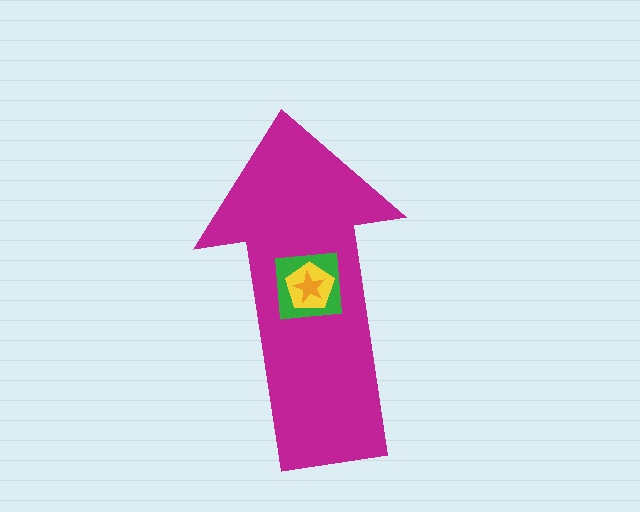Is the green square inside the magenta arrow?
Yes.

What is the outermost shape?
The magenta arrow.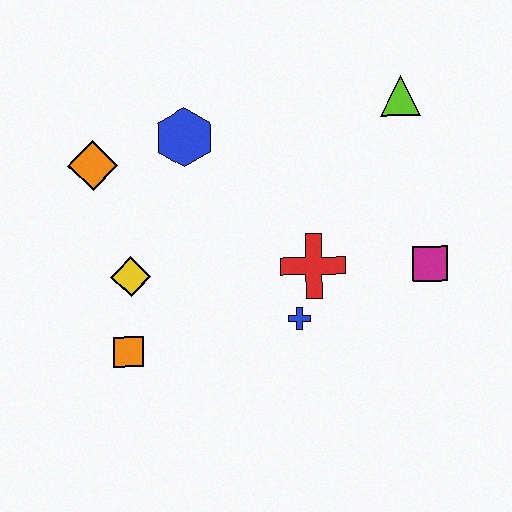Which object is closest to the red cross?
The blue cross is closest to the red cross.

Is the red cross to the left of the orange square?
No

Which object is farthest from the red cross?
The orange diamond is farthest from the red cross.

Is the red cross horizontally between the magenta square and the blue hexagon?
Yes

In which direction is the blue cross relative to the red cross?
The blue cross is below the red cross.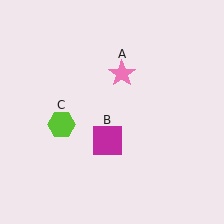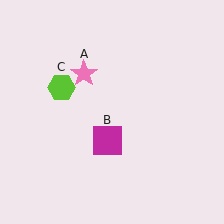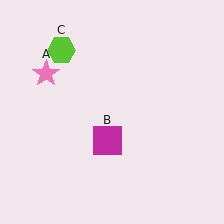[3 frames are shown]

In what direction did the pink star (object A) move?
The pink star (object A) moved left.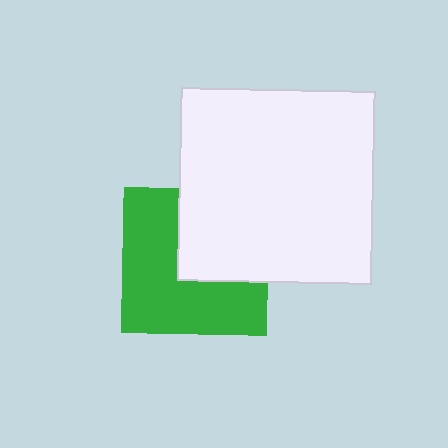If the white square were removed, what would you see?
You would see the complete green square.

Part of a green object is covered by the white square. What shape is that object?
It is a square.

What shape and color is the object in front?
The object in front is a white square.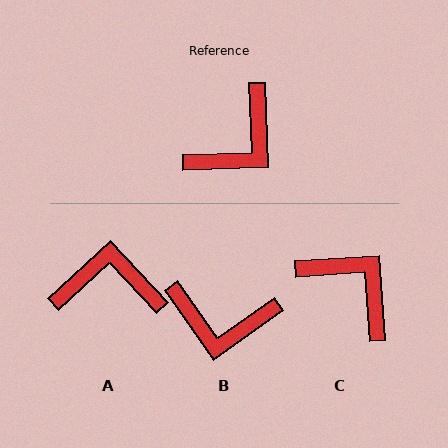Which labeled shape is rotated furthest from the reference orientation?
A, about 131 degrees away.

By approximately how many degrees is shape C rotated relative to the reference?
Approximately 92 degrees counter-clockwise.